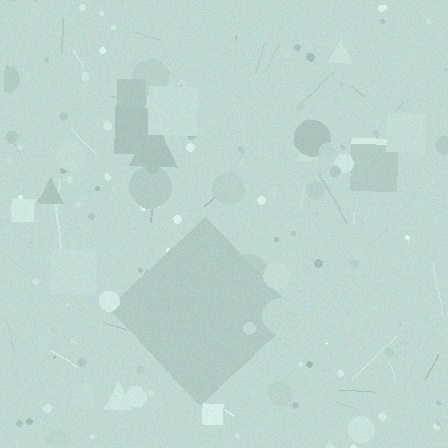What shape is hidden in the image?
A diamond is hidden in the image.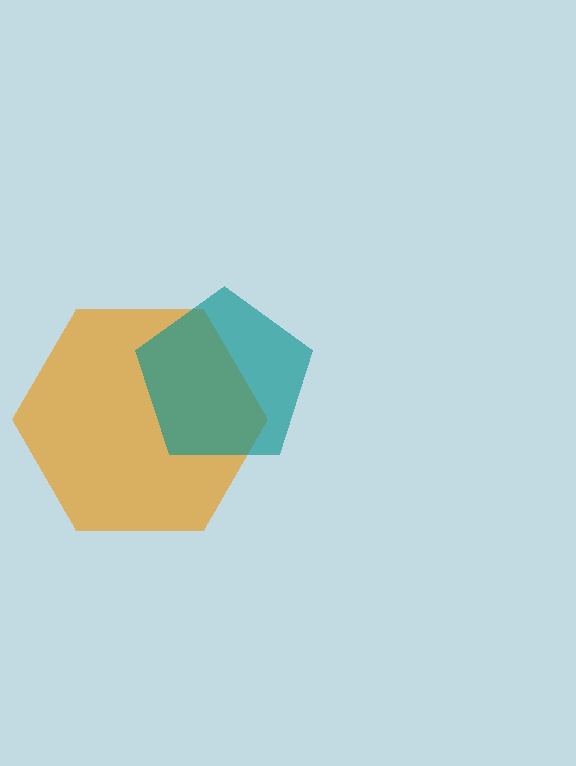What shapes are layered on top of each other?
The layered shapes are: an orange hexagon, a teal pentagon.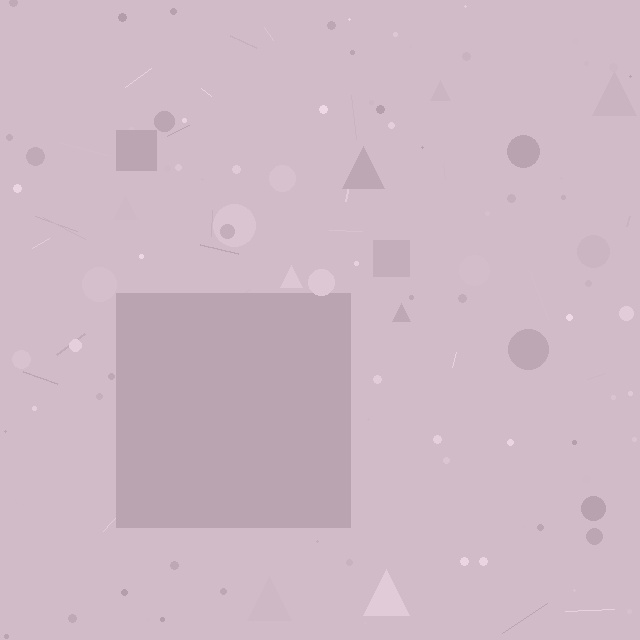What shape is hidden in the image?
A square is hidden in the image.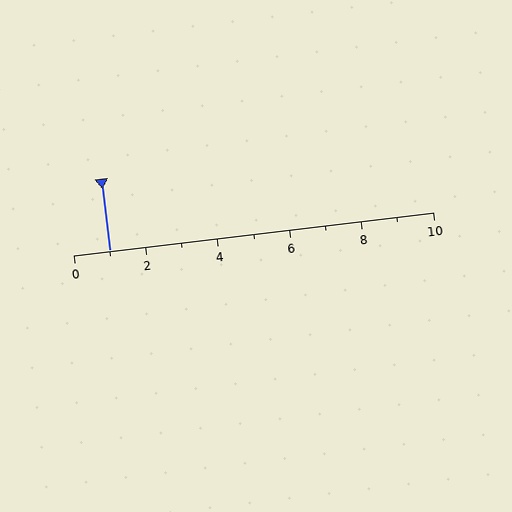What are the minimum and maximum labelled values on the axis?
The axis runs from 0 to 10.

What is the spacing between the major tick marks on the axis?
The major ticks are spaced 2 apart.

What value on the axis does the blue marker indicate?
The marker indicates approximately 1.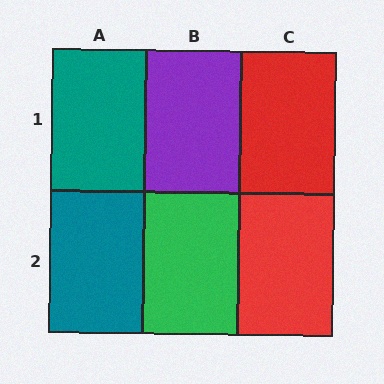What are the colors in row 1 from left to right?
Teal, purple, red.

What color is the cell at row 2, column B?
Green.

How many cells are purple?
1 cell is purple.